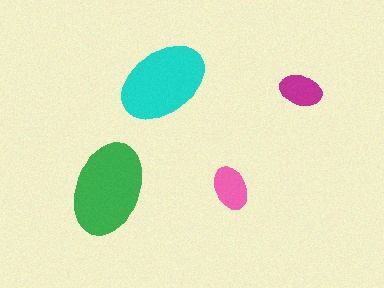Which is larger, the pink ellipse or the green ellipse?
The green one.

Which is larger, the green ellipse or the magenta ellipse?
The green one.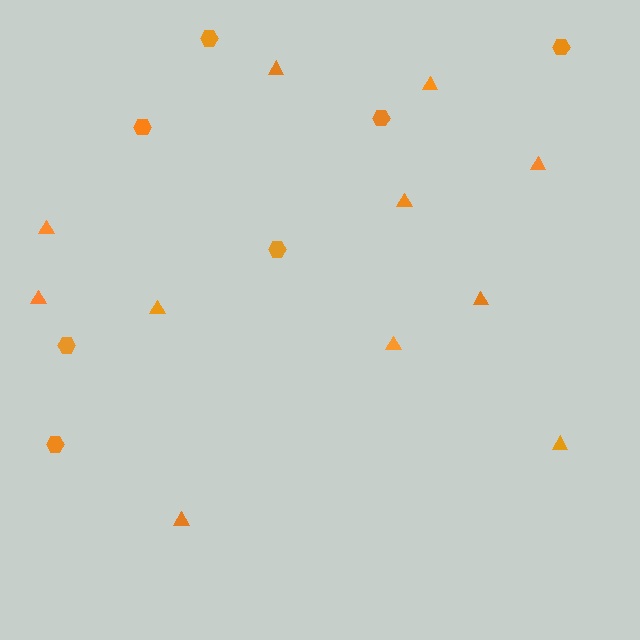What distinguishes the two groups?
There are 2 groups: one group of triangles (11) and one group of hexagons (7).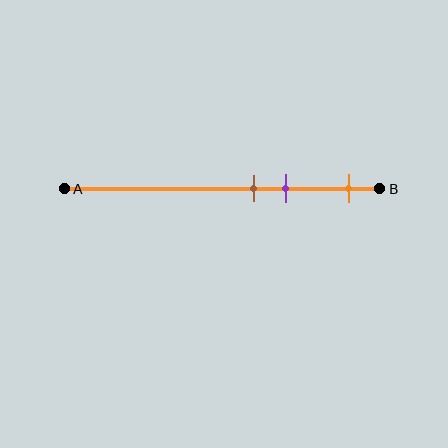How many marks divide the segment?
There are 3 marks dividing the segment.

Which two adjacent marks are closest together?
The brown and purple marks are the closest adjacent pair.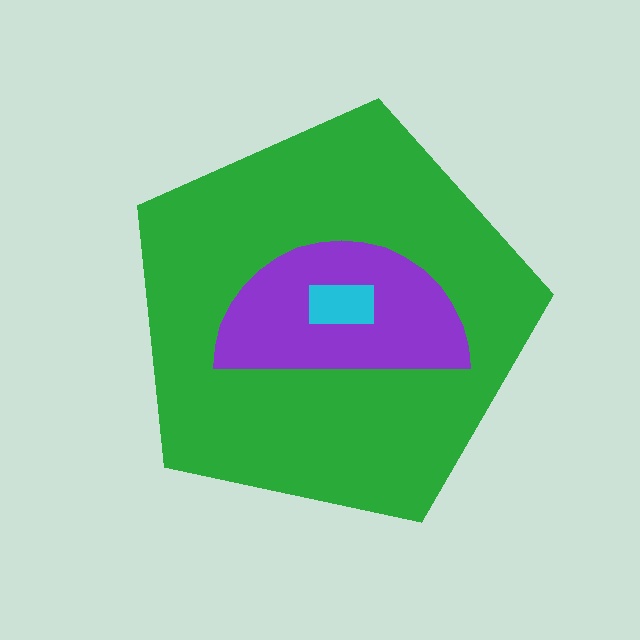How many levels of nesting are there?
3.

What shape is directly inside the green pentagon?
The purple semicircle.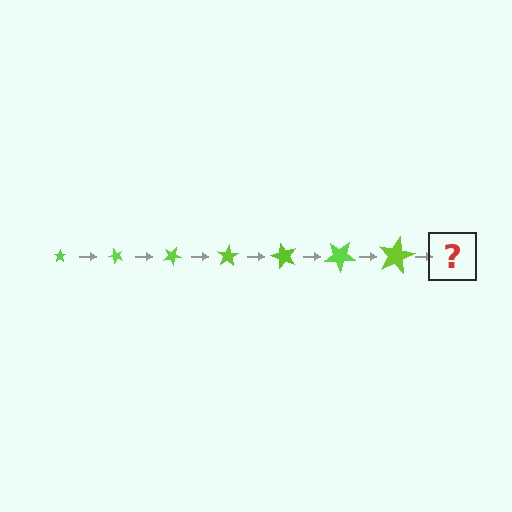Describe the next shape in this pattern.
It should be a star, larger than the previous one and rotated 350 degrees from the start.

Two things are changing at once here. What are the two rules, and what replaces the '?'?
The two rules are that the star grows larger each step and it rotates 50 degrees each step. The '?' should be a star, larger than the previous one and rotated 350 degrees from the start.